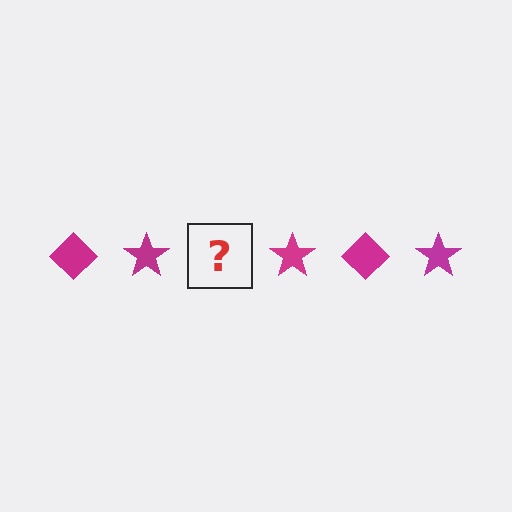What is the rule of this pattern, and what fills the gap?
The rule is that the pattern cycles through diamond, star shapes in magenta. The gap should be filled with a magenta diamond.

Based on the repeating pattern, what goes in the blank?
The blank should be a magenta diamond.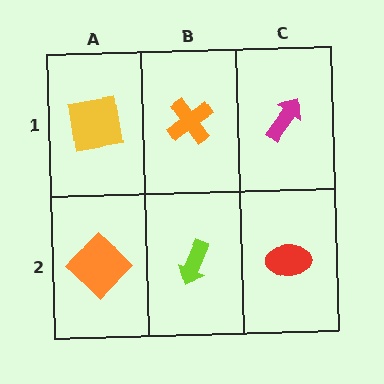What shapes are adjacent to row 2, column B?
An orange cross (row 1, column B), an orange diamond (row 2, column A), a red ellipse (row 2, column C).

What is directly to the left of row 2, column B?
An orange diamond.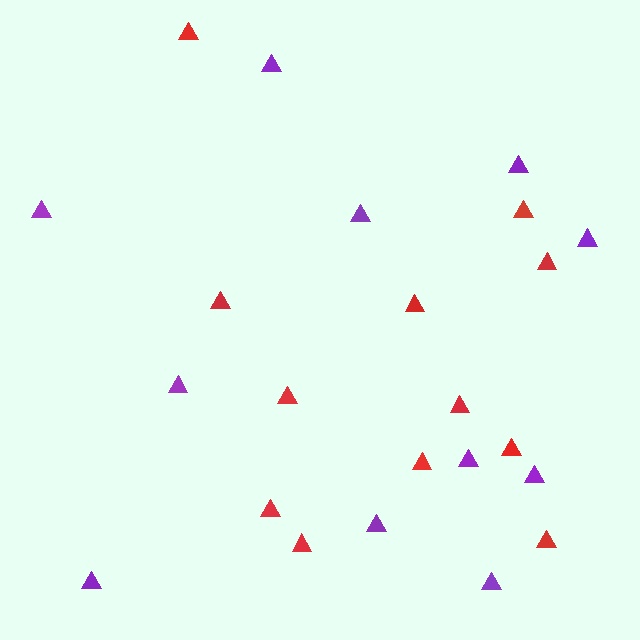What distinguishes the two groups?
There are 2 groups: one group of purple triangles (11) and one group of red triangles (12).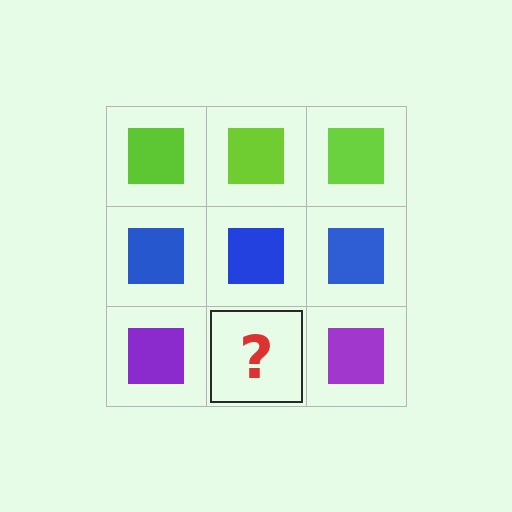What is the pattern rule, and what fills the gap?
The rule is that each row has a consistent color. The gap should be filled with a purple square.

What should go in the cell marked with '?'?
The missing cell should contain a purple square.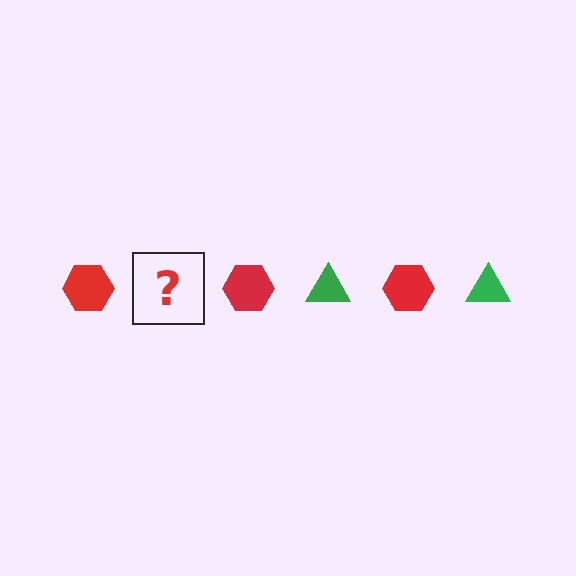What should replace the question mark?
The question mark should be replaced with a green triangle.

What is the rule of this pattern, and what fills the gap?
The rule is that the pattern alternates between red hexagon and green triangle. The gap should be filled with a green triangle.